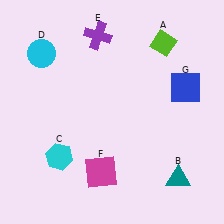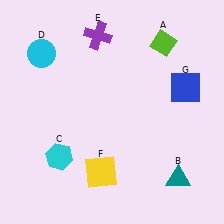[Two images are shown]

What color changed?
The square (F) changed from magenta in Image 1 to yellow in Image 2.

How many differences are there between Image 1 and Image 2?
There is 1 difference between the two images.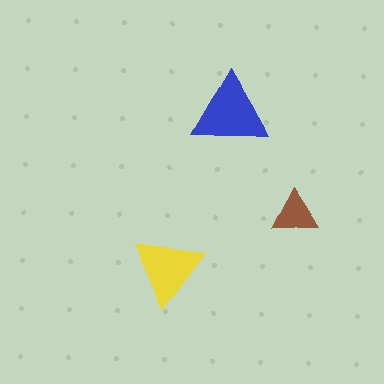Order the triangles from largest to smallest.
the blue one, the yellow one, the brown one.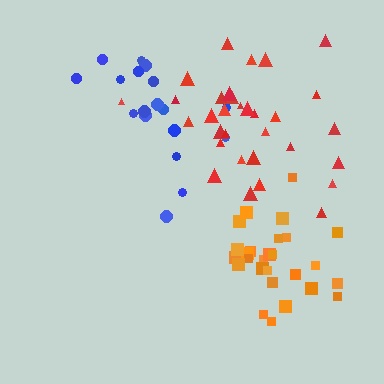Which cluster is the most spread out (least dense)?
Blue.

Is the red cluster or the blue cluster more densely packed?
Red.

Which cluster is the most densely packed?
Orange.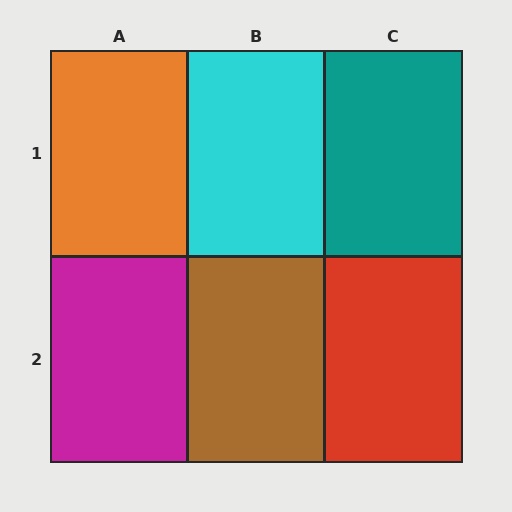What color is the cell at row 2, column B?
Brown.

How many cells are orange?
1 cell is orange.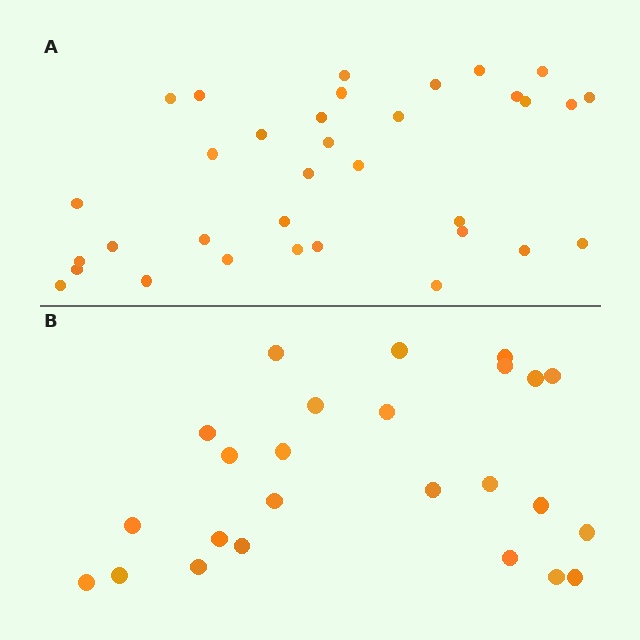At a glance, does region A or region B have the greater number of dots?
Region A (the top region) has more dots.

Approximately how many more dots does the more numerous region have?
Region A has roughly 8 or so more dots than region B.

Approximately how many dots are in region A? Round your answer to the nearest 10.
About 30 dots. (The exact count is 34, which rounds to 30.)